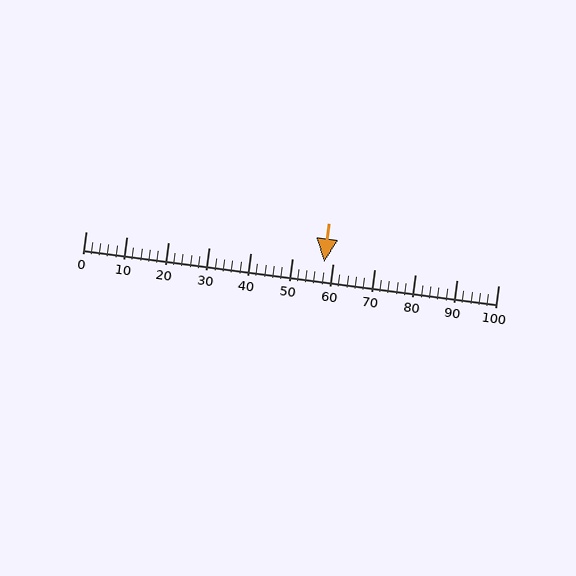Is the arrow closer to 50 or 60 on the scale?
The arrow is closer to 60.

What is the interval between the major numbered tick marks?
The major tick marks are spaced 10 units apart.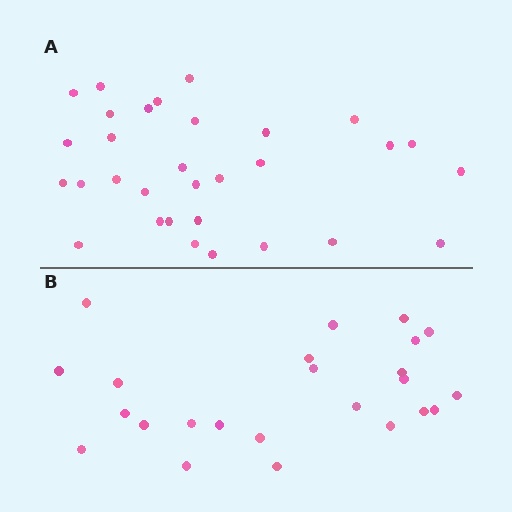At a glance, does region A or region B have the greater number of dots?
Region A (the top region) has more dots.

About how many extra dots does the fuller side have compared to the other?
Region A has roughly 8 or so more dots than region B.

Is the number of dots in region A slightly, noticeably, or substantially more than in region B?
Region A has noticeably more, but not dramatically so. The ratio is roughly 1.3 to 1.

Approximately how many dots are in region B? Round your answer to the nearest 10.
About 20 dots. (The exact count is 24, which rounds to 20.)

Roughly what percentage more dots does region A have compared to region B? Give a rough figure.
About 30% more.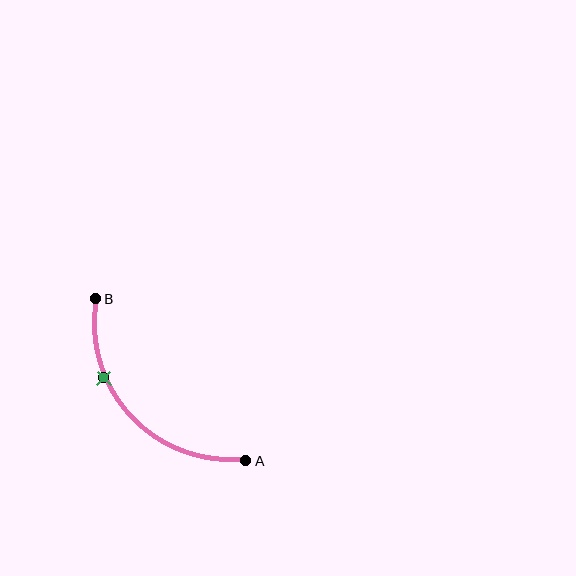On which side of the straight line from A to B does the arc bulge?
The arc bulges below and to the left of the straight line connecting A and B.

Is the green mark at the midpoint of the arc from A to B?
No. The green mark lies on the arc but is closer to endpoint B. The arc midpoint would be at the point on the curve equidistant along the arc from both A and B.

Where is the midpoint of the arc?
The arc midpoint is the point on the curve farthest from the straight line joining A and B. It sits below and to the left of that line.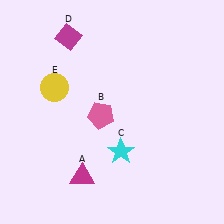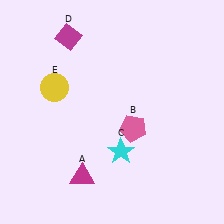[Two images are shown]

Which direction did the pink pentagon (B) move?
The pink pentagon (B) moved right.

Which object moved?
The pink pentagon (B) moved right.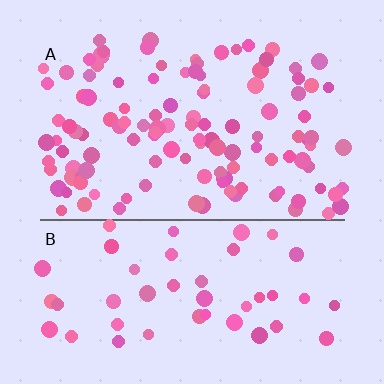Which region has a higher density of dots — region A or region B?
A (the top).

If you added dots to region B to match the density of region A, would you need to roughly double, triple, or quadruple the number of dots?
Approximately double.